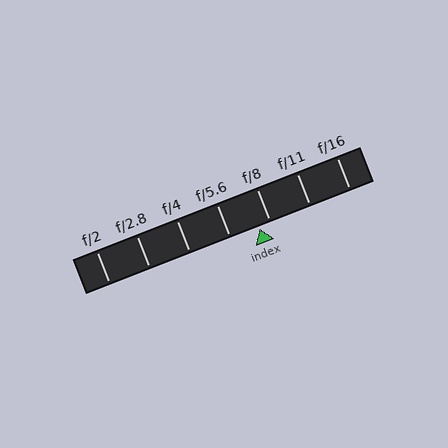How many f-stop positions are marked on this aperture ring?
There are 7 f-stop positions marked.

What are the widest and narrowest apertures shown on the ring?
The widest aperture shown is f/2 and the narrowest is f/16.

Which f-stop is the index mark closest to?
The index mark is closest to f/8.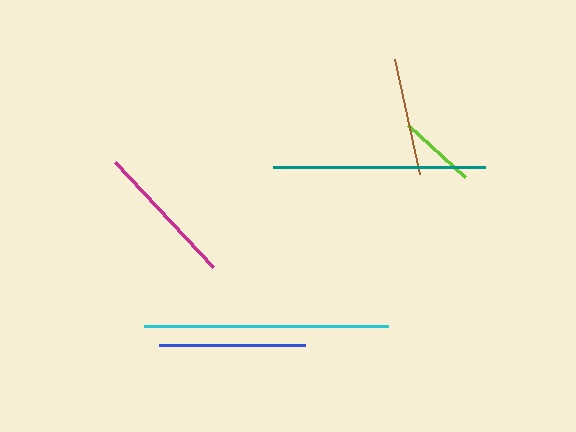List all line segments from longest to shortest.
From longest to shortest: cyan, teal, blue, magenta, brown, lime.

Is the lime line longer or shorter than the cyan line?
The cyan line is longer than the lime line.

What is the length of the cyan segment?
The cyan segment is approximately 243 pixels long.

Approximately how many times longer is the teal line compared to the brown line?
The teal line is approximately 1.8 times the length of the brown line.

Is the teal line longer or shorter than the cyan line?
The cyan line is longer than the teal line.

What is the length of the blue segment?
The blue segment is approximately 145 pixels long.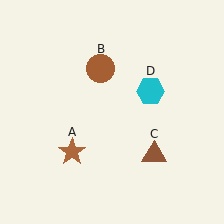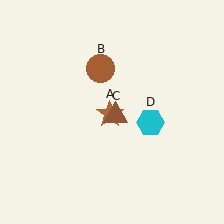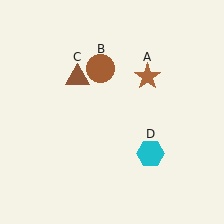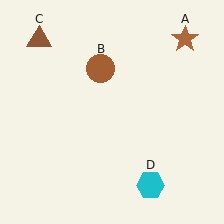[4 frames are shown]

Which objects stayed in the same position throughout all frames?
Brown circle (object B) remained stationary.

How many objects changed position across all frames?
3 objects changed position: brown star (object A), brown triangle (object C), cyan hexagon (object D).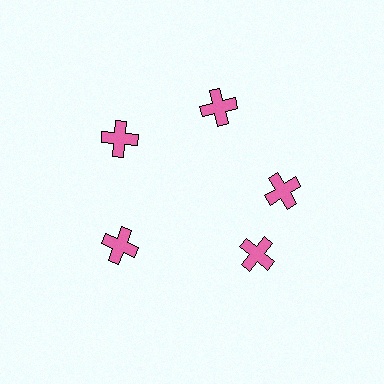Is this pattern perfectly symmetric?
No. The 5 pink crosses are arranged in a ring, but one element near the 5 o'clock position is rotated out of alignment along the ring, breaking the 5-fold rotational symmetry.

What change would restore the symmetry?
The symmetry would be restored by rotating it back into even spacing with its neighbors so that all 5 crosses sit at equal angles and equal distance from the center.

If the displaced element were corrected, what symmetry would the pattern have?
It would have 5-fold rotational symmetry — the pattern would map onto itself every 72 degrees.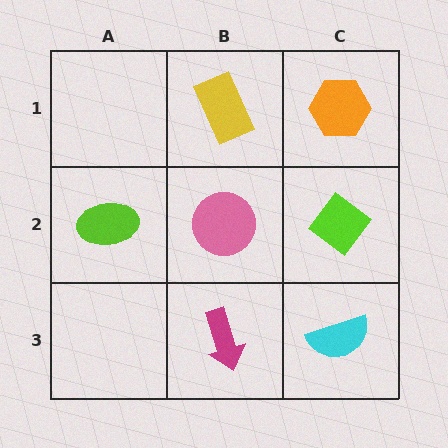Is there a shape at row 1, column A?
No, that cell is empty.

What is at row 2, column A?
A lime ellipse.